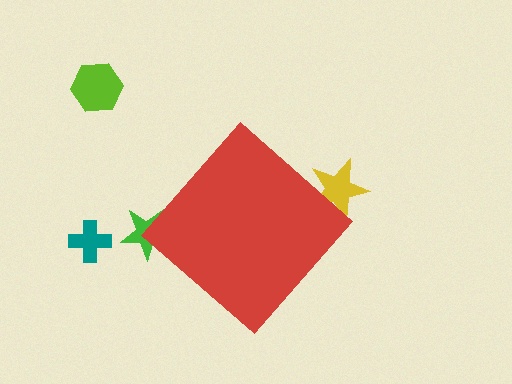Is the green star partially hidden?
Yes, the green star is partially hidden behind the red diamond.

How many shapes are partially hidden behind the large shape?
2 shapes are partially hidden.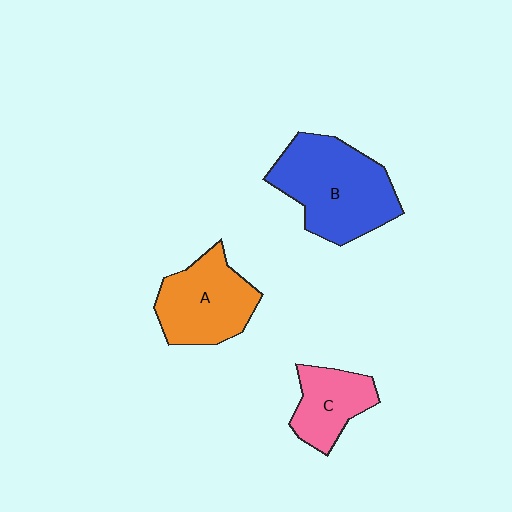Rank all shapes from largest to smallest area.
From largest to smallest: B (blue), A (orange), C (pink).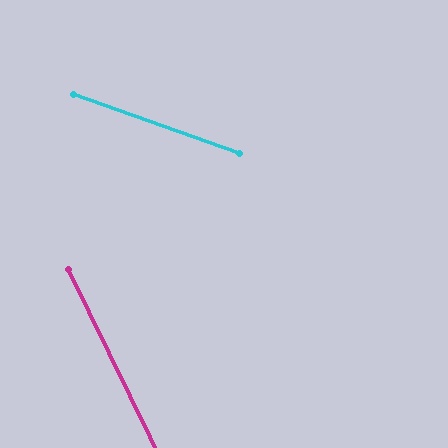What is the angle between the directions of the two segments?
Approximately 44 degrees.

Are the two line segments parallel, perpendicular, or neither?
Neither parallel nor perpendicular — they differ by about 44°.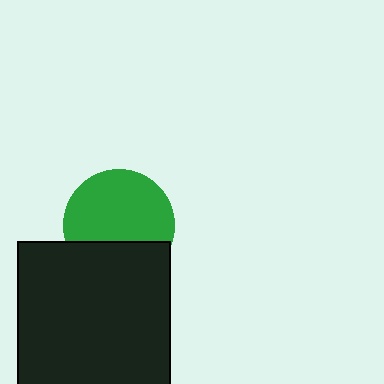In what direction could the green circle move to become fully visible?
The green circle could move up. That would shift it out from behind the black square entirely.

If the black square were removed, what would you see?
You would see the complete green circle.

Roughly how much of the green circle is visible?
Most of it is visible (roughly 68%).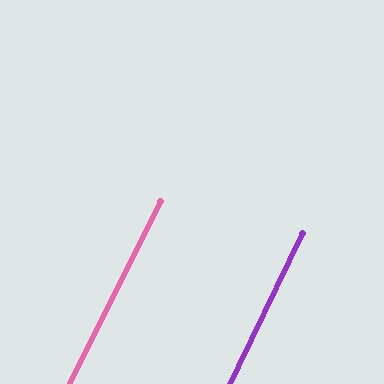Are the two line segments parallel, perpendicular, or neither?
Parallel — their directions differ by only 0.5°.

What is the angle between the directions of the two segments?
Approximately 0 degrees.